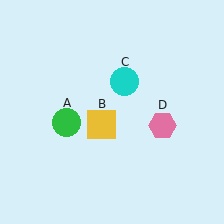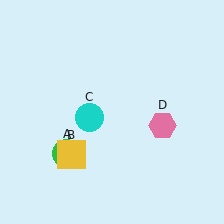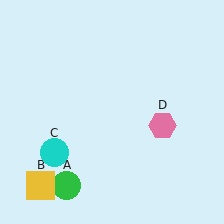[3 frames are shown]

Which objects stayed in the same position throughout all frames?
Pink hexagon (object D) remained stationary.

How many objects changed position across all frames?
3 objects changed position: green circle (object A), yellow square (object B), cyan circle (object C).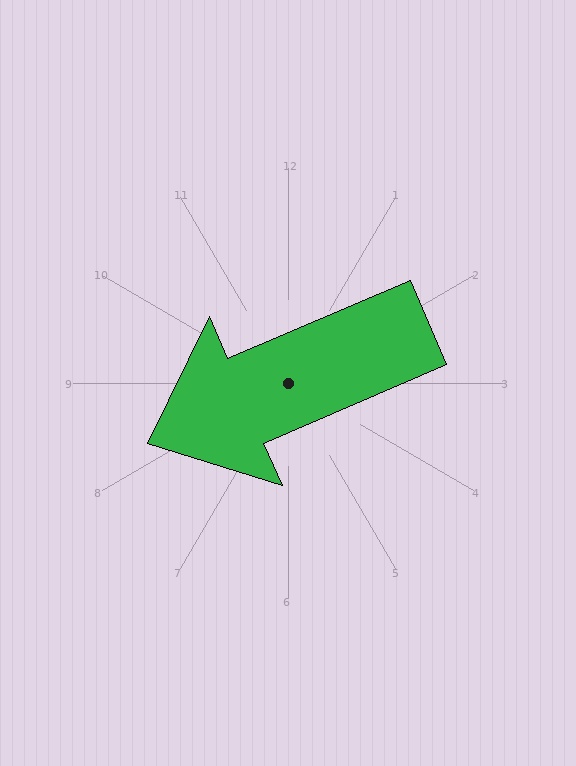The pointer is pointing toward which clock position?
Roughly 8 o'clock.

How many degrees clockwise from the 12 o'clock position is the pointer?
Approximately 247 degrees.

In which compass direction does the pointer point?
Southwest.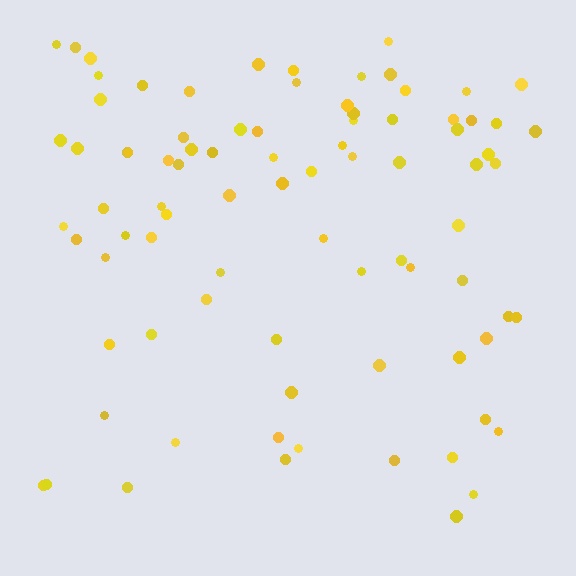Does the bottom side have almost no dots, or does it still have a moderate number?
Still a moderate number, just noticeably fewer than the top.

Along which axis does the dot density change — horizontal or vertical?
Vertical.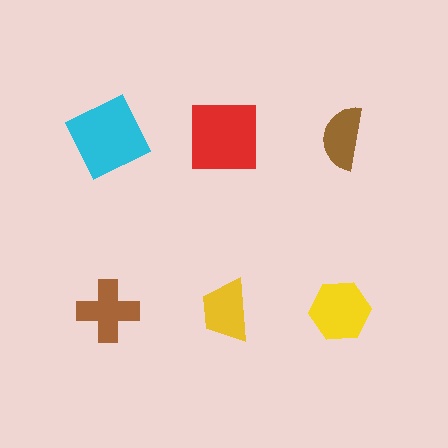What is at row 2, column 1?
A brown cross.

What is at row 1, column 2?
A red square.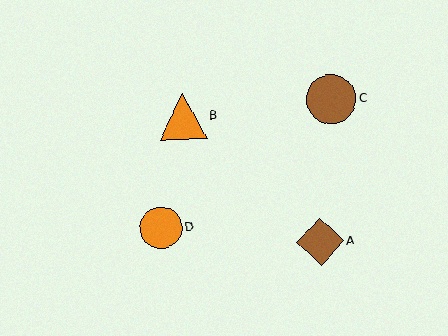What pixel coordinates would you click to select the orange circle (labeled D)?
Click at (161, 228) to select the orange circle D.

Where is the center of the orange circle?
The center of the orange circle is at (161, 228).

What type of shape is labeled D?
Shape D is an orange circle.